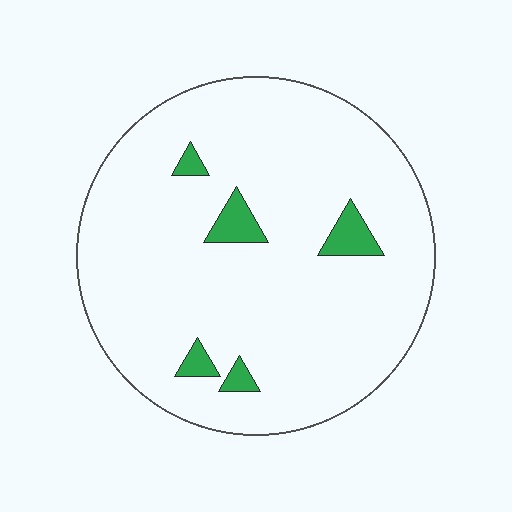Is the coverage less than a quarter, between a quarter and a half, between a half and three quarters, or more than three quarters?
Less than a quarter.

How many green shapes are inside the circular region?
5.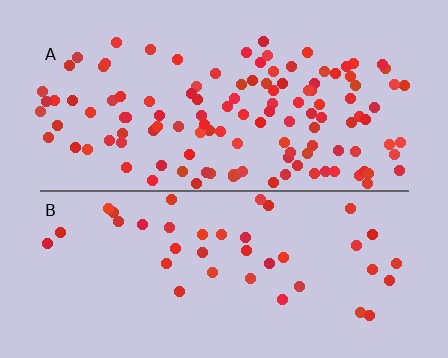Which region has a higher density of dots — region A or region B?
A (the top).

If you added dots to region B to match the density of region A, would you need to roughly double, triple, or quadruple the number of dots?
Approximately triple.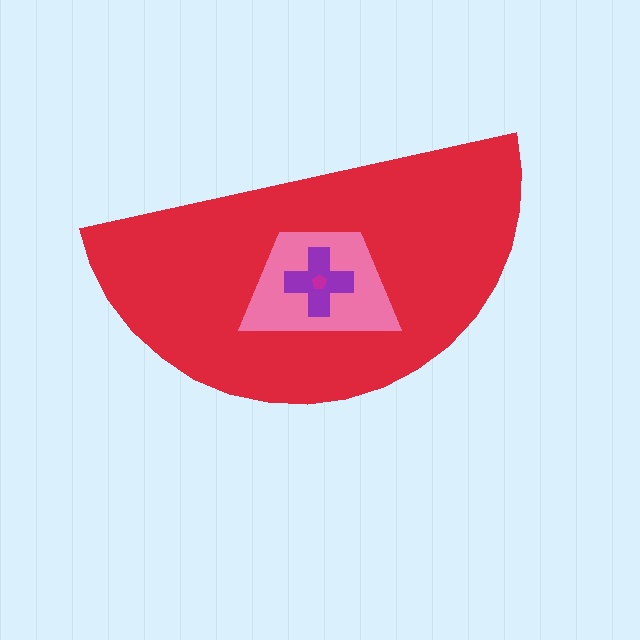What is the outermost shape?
The red semicircle.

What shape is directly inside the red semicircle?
The pink trapezoid.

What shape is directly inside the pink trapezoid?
The purple cross.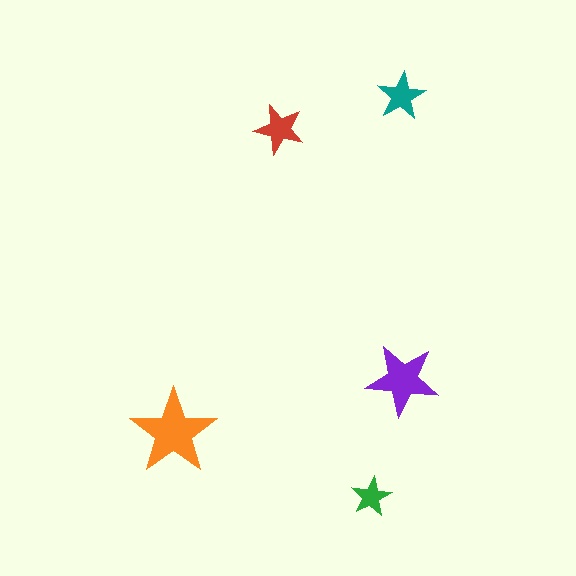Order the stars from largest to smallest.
the orange one, the purple one, the red one, the teal one, the green one.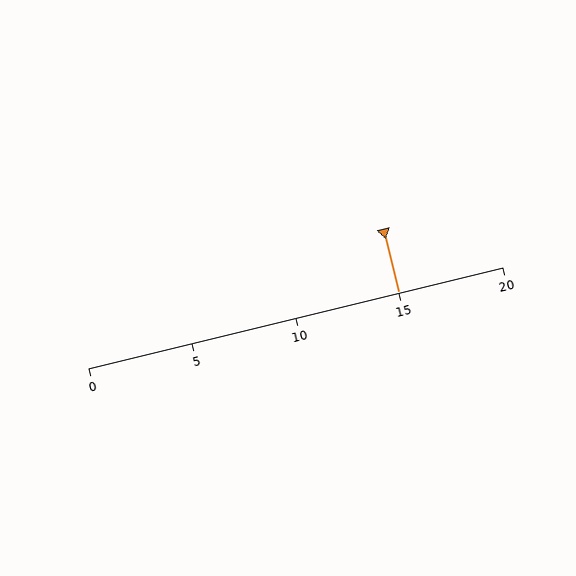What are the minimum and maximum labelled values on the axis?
The axis runs from 0 to 20.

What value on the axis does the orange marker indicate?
The marker indicates approximately 15.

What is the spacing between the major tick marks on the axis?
The major ticks are spaced 5 apart.